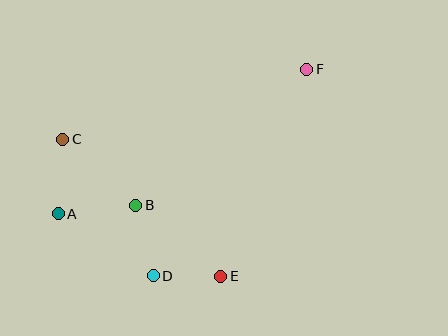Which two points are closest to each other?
Points D and E are closest to each other.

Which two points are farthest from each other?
Points A and F are farthest from each other.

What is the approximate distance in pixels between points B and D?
The distance between B and D is approximately 73 pixels.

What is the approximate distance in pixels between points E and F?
The distance between E and F is approximately 224 pixels.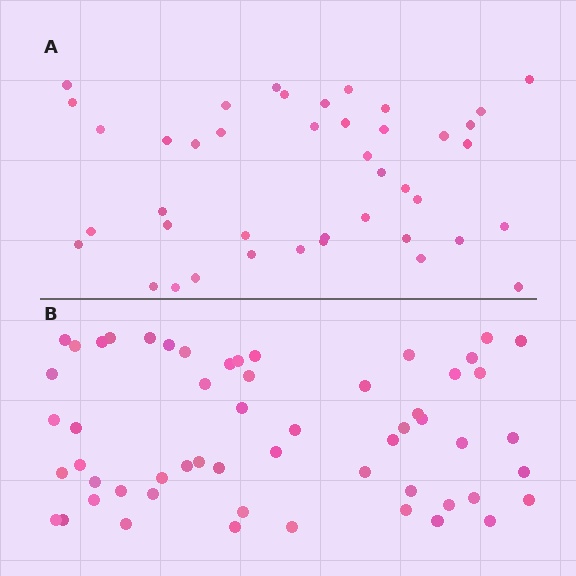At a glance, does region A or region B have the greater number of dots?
Region B (the bottom region) has more dots.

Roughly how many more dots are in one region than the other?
Region B has approximately 15 more dots than region A.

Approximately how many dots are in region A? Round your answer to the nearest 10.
About 40 dots. (The exact count is 42, which rounds to 40.)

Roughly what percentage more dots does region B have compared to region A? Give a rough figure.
About 35% more.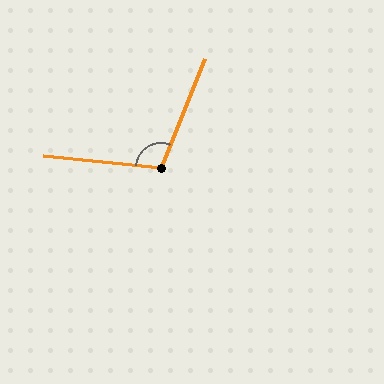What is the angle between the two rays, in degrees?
Approximately 106 degrees.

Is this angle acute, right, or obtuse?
It is obtuse.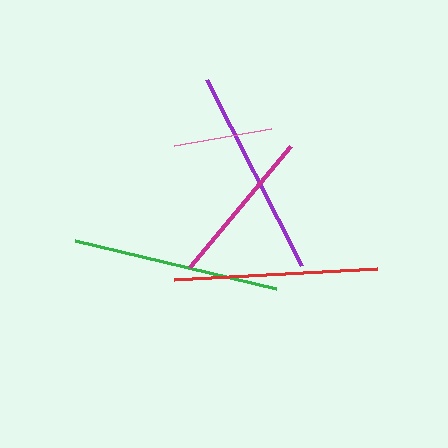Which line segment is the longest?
The purple line is the longest at approximately 209 pixels.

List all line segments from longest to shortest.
From longest to shortest: purple, green, red, magenta, pink.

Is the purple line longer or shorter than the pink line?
The purple line is longer than the pink line.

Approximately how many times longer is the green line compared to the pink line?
The green line is approximately 2.1 times the length of the pink line.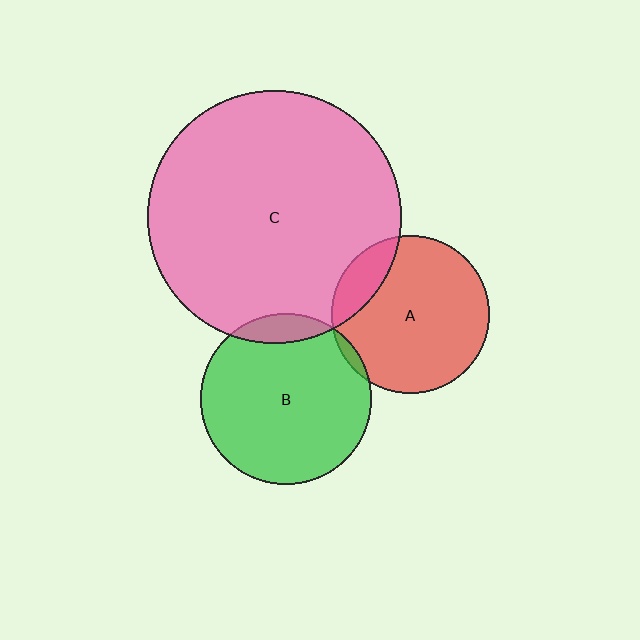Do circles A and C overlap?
Yes.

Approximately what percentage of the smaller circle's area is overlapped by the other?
Approximately 15%.